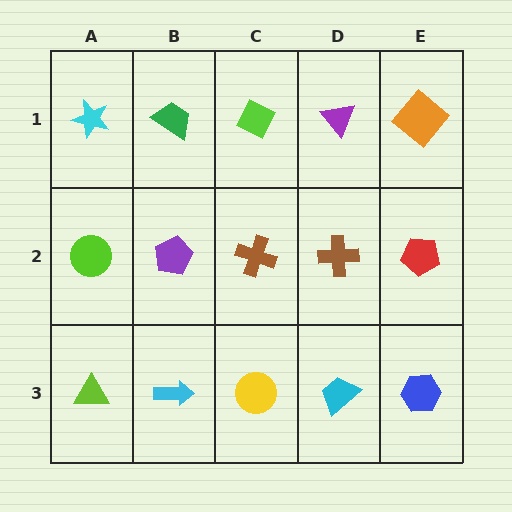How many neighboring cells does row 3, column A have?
2.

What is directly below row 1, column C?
A brown cross.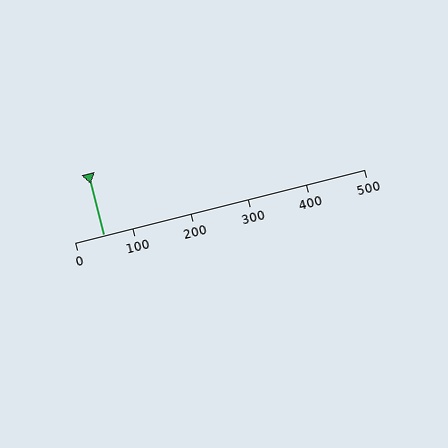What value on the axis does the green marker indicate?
The marker indicates approximately 50.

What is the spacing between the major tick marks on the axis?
The major ticks are spaced 100 apart.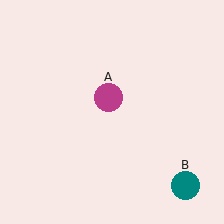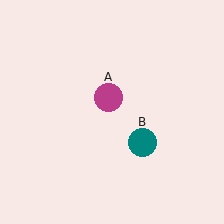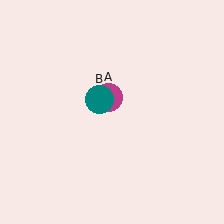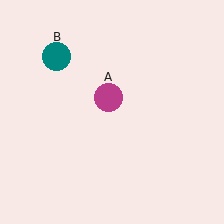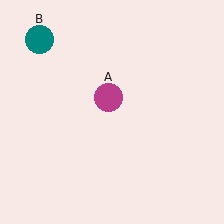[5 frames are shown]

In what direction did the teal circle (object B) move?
The teal circle (object B) moved up and to the left.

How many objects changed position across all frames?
1 object changed position: teal circle (object B).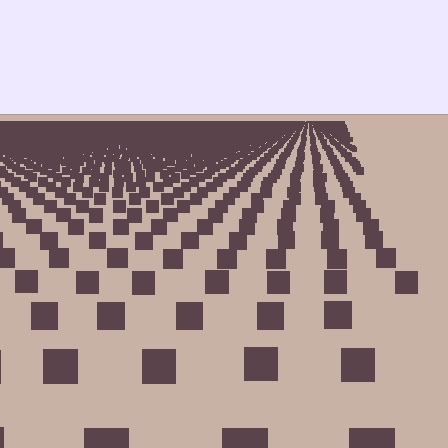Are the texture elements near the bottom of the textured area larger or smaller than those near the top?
Larger. Near the bottom, elements are closer to the viewer and appear at a bigger on-screen size.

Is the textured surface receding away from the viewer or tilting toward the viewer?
The surface is receding away from the viewer. Texture elements get smaller and denser toward the top.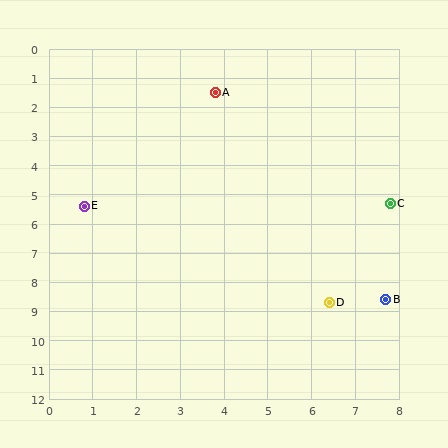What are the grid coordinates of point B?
Point B is at approximately (7.7, 8.6).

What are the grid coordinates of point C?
Point C is at approximately (7.8, 5.3).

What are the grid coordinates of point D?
Point D is at approximately (6.4, 8.7).